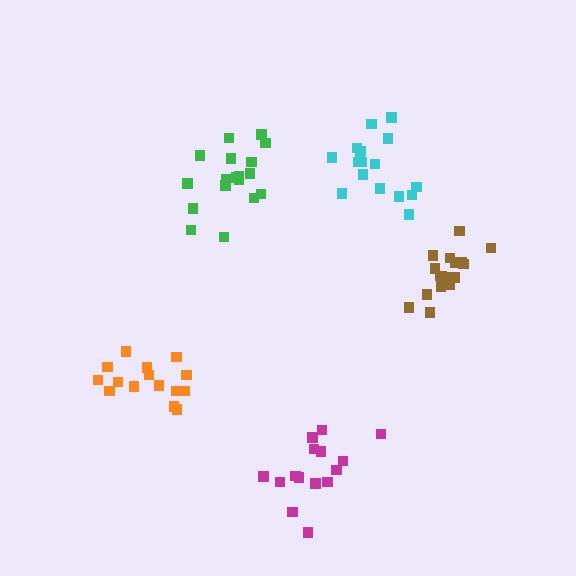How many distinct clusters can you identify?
There are 5 distinct clusters.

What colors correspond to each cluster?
The clusters are colored: orange, cyan, green, brown, magenta.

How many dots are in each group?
Group 1: 15 dots, Group 2: 17 dots, Group 3: 18 dots, Group 4: 18 dots, Group 5: 15 dots (83 total).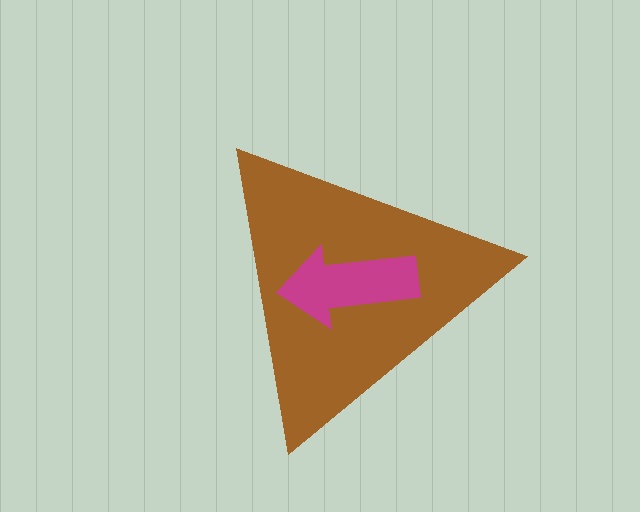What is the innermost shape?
The magenta arrow.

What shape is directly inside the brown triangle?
The magenta arrow.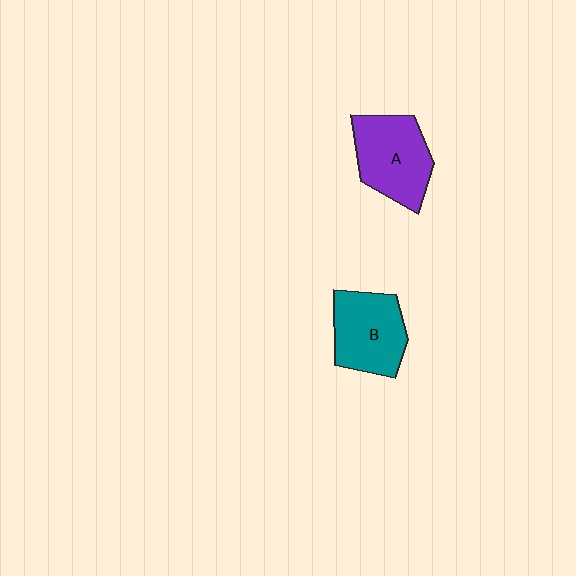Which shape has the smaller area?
Shape B (teal).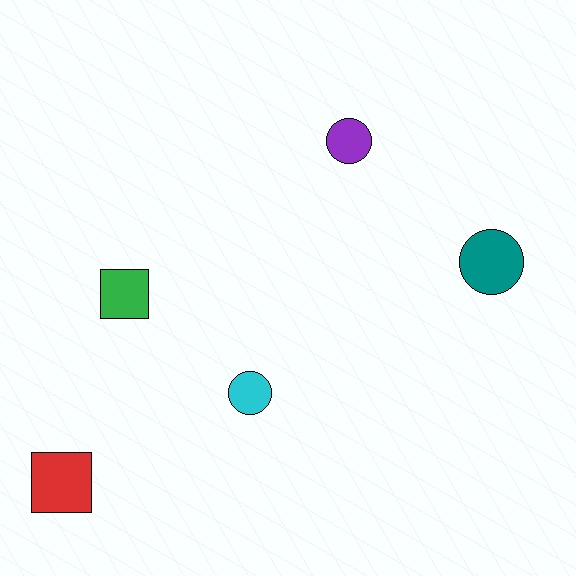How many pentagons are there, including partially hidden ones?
There are no pentagons.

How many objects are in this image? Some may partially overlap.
There are 5 objects.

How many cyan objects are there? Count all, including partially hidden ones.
There is 1 cyan object.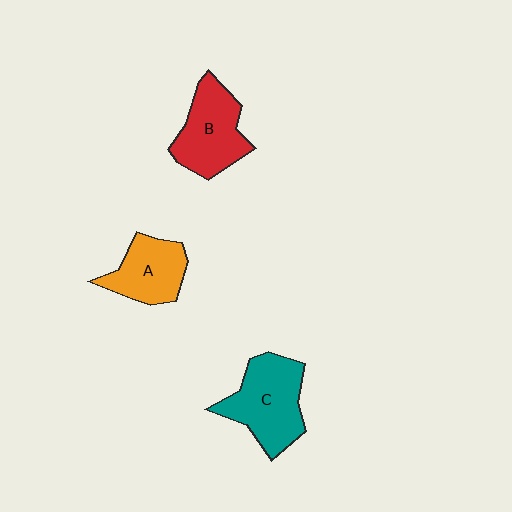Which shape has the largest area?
Shape C (teal).